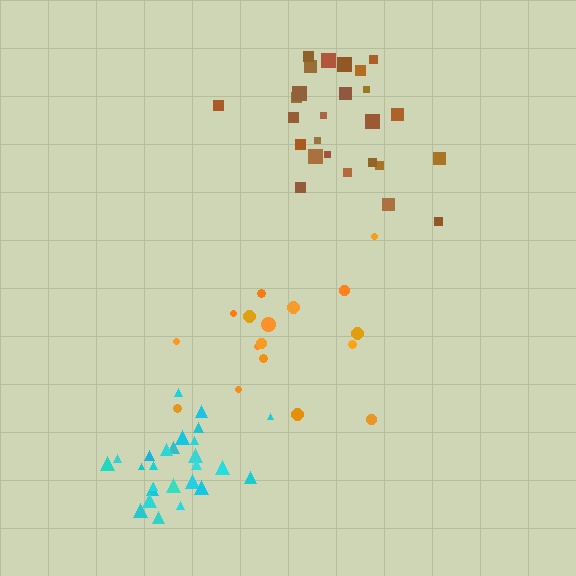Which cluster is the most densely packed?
Cyan.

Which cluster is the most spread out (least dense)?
Orange.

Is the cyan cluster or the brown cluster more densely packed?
Cyan.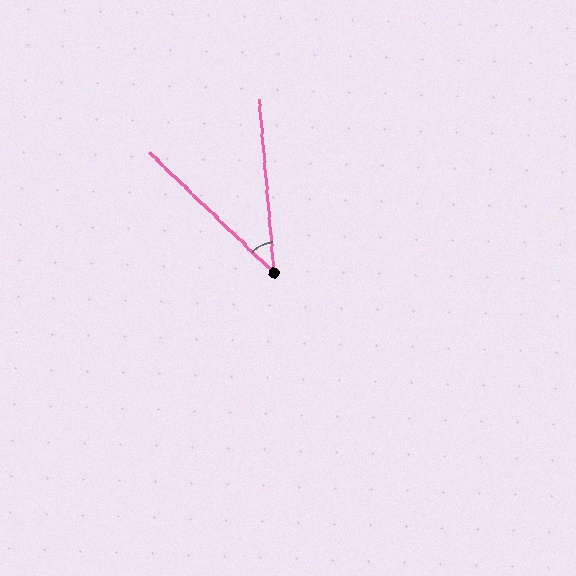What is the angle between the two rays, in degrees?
Approximately 41 degrees.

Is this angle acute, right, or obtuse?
It is acute.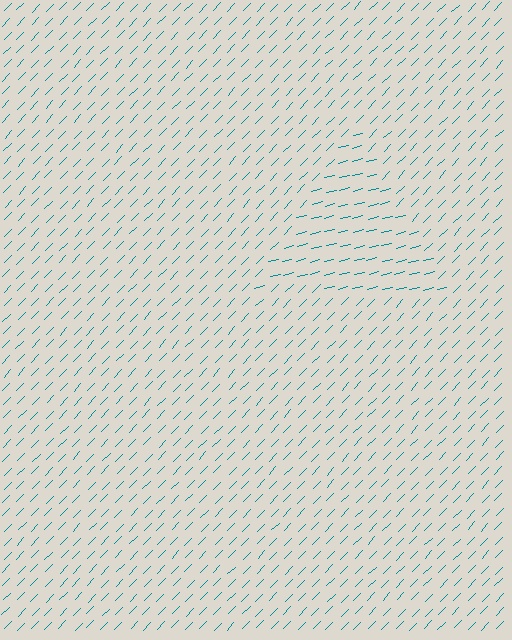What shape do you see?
I see a triangle.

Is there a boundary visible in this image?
Yes, there is a texture boundary formed by a change in line orientation.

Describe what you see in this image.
The image is filled with small teal line segments. A triangle region in the image has lines oriented differently from the surrounding lines, creating a visible texture boundary.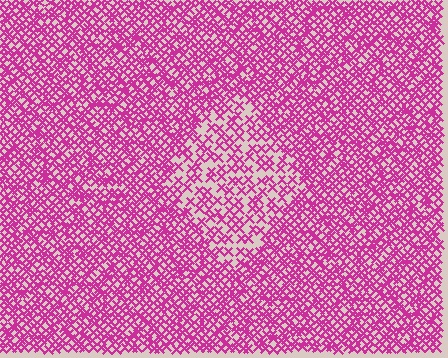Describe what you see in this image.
The image contains small magenta elements arranged at two different densities. A diamond-shaped region is visible where the elements are less densely packed than the surrounding area.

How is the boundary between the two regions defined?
The boundary is defined by a change in element density (approximately 1.9x ratio). All elements are the same color, size, and shape.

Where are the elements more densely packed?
The elements are more densely packed outside the diamond boundary.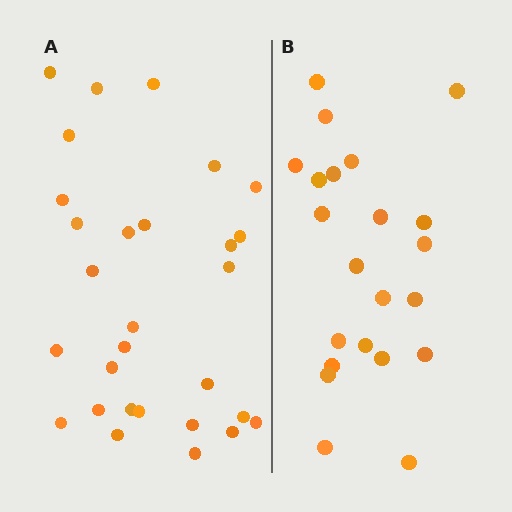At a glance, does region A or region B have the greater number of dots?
Region A (the left region) has more dots.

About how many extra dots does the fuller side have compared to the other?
Region A has roughly 8 or so more dots than region B.